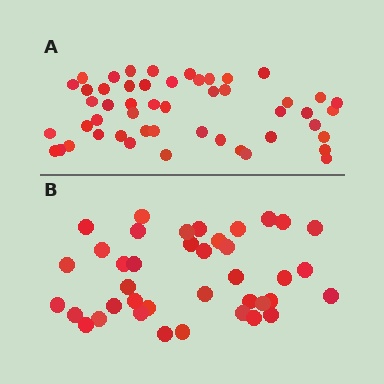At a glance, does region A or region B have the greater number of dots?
Region A (the top region) has more dots.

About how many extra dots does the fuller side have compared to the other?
Region A has roughly 12 or so more dots than region B.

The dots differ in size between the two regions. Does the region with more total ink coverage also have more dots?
No. Region B has more total ink coverage because its dots are larger, but region A actually contains more individual dots. Total area can be misleading — the number of items is what matters here.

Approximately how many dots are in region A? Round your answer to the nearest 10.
About 50 dots.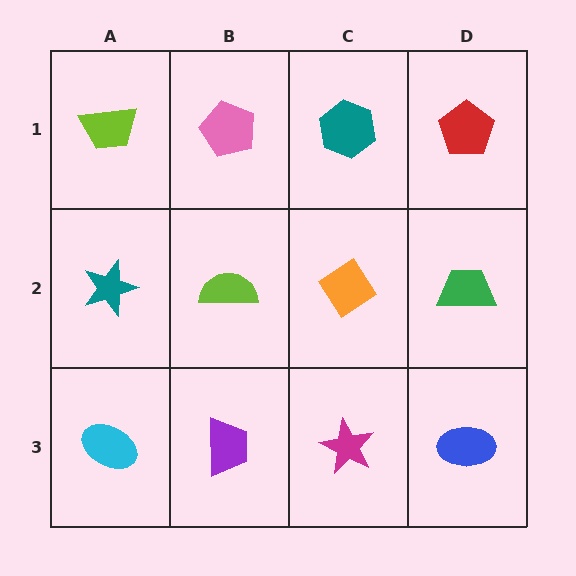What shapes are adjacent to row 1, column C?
An orange diamond (row 2, column C), a pink pentagon (row 1, column B), a red pentagon (row 1, column D).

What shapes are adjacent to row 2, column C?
A teal hexagon (row 1, column C), a magenta star (row 3, column C), a lime semicircle (row 2, column B), a green trapezoid (row 2, column D).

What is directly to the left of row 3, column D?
A magenta star.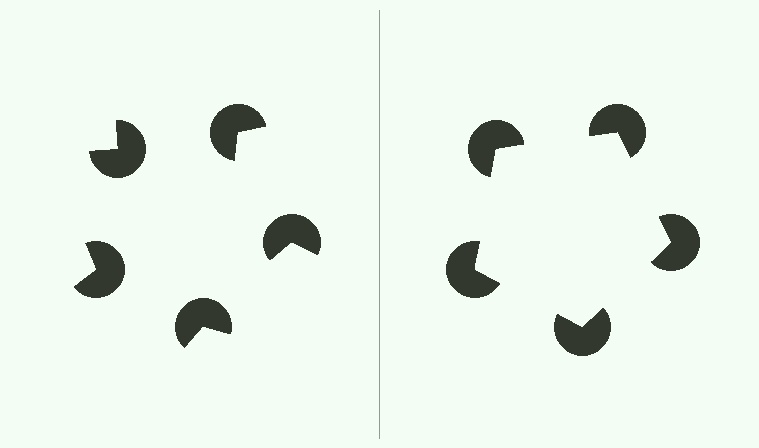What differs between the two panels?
The pac-man discs are positioned identically on both sides; only the wedge orientations differ. On the right they align to a pentagon; on the left they are misaligned.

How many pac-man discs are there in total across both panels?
10 — 5 on each side.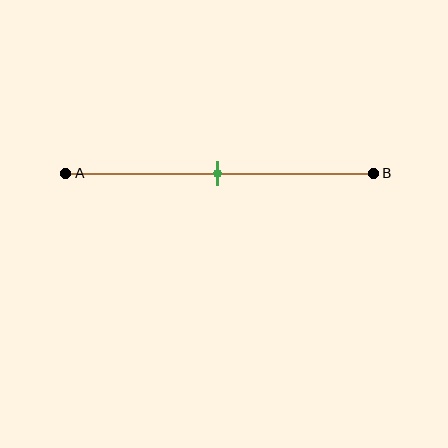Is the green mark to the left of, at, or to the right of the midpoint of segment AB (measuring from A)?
The green mark is approximately at the midpoint of segment AB.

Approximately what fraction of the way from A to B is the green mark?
The green mark is approximately 50% of the way from A to B.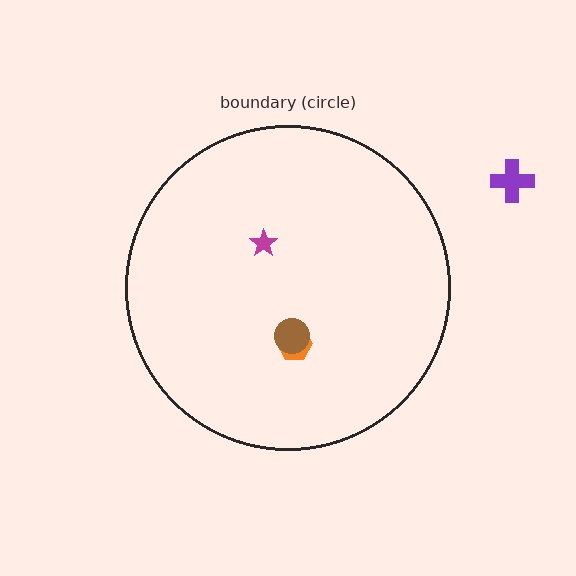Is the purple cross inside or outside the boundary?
Outside.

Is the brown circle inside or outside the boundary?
Inside.